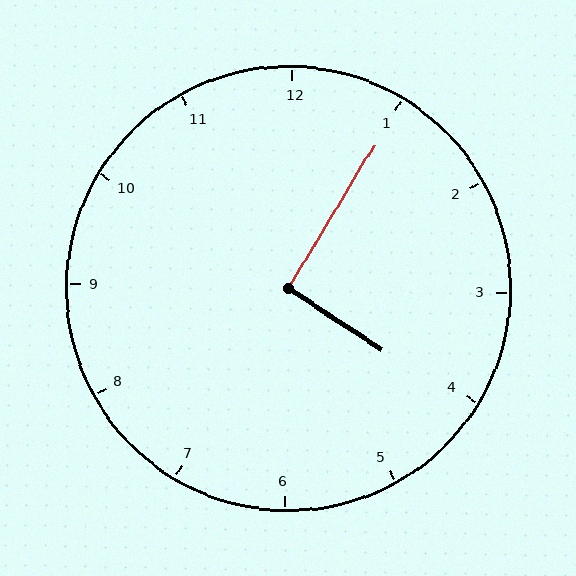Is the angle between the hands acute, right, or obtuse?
It is right.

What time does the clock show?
4:05.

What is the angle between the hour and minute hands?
Approximately 92 degrees.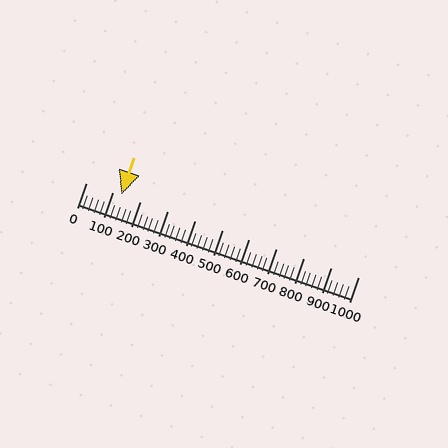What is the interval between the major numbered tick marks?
The major tick marks are spaced 100 units apart.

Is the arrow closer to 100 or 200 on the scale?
The arrow is closer to 100.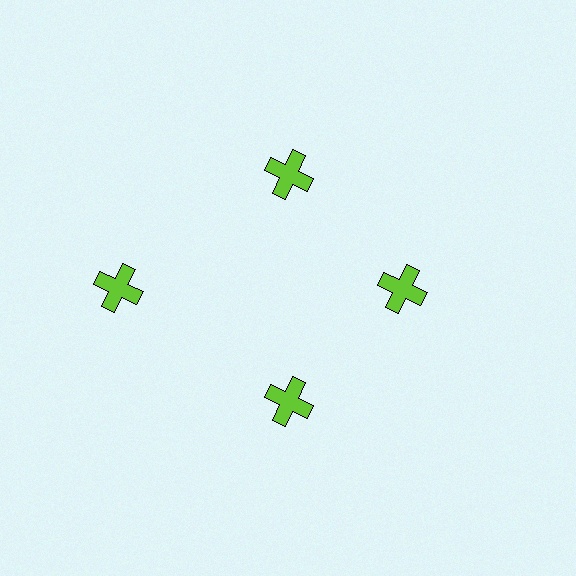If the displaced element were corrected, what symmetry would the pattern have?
It would have 4-fold rotational symmetry — the pattern would map onto itself every 90 degrees.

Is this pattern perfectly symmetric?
No. The 4 lime crosses are arranged in a ring, but one element near the 9 o'clock position is pushed outward from the center, breaking the 4-fold rotational symmetry.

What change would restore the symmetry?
The symmetry would be restored by moving it inward, back onto the ring so that all 4 crosses sit at equal angles and equal distance from the center.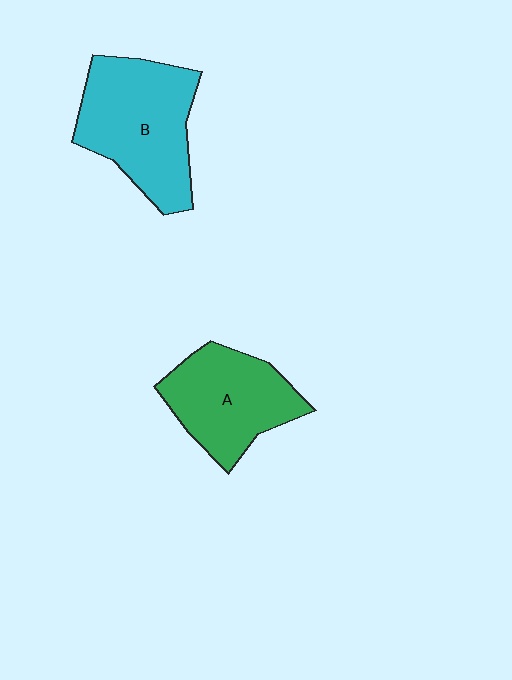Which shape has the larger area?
Shape B (cyan).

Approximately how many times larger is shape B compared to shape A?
Approximately 1.2 times.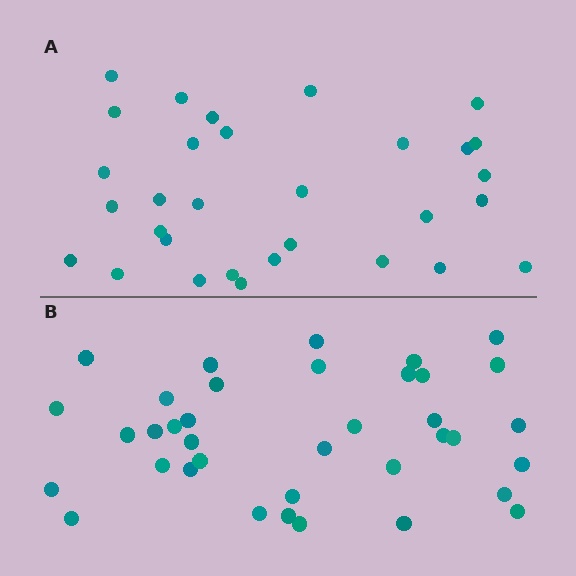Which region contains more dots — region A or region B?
Region B (the bottom region) has more dots.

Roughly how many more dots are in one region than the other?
Region B has about 6 more dots than region A.